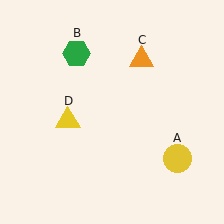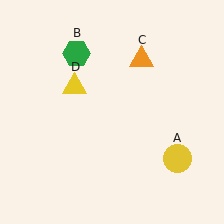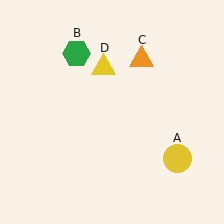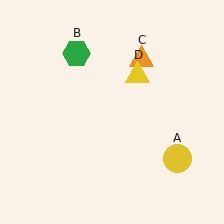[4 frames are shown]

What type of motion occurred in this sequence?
The yellow triangle (object D) rotated clockwise around the center of the scene.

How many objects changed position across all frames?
1 object changed position: yellow triangle (object D).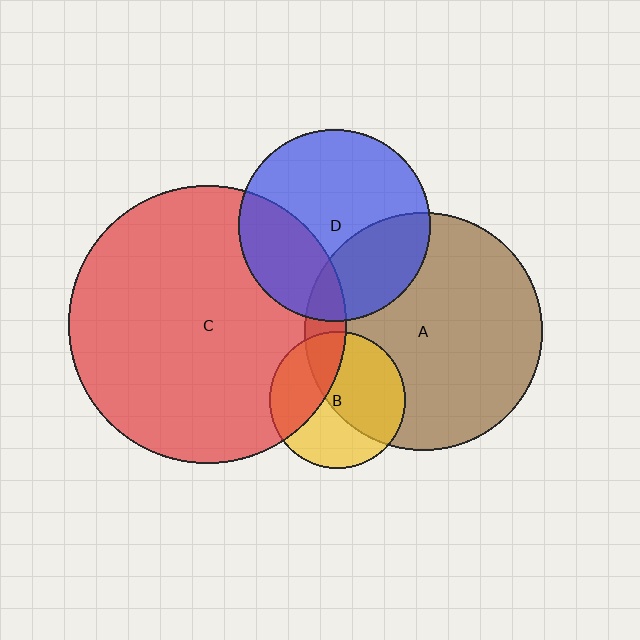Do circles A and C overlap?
Yes.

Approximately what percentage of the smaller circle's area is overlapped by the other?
Approximately 10%.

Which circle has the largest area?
Circle C (red).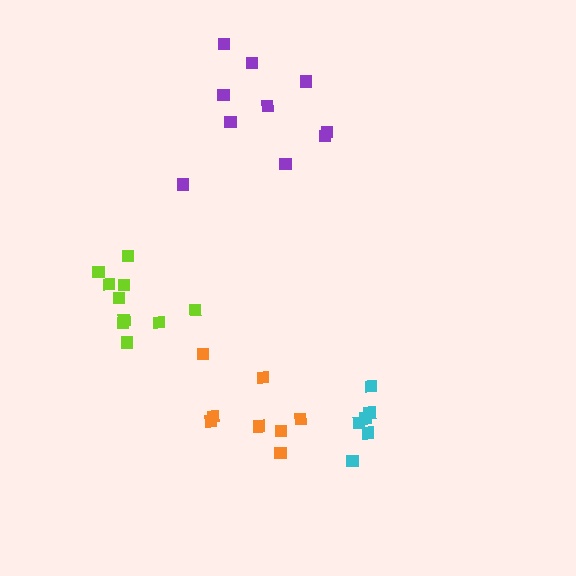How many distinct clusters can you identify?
There are 4 distinct clusters.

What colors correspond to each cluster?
The clusters are colored: lime, cyan, purple, orange.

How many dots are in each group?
Group 1: 10 dots, Group 2: 6 dots, Group 3: 10 dots, Group 4: 8 dots (34 total).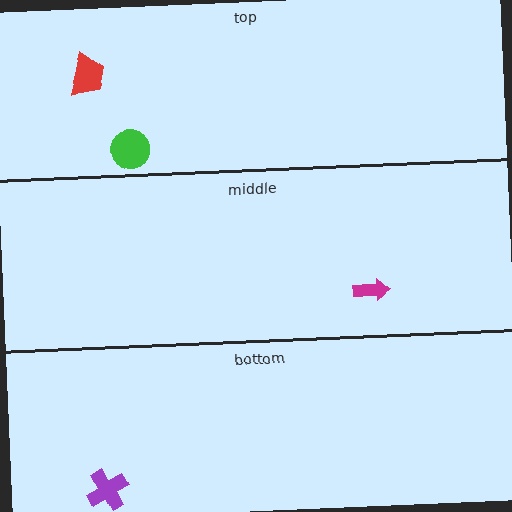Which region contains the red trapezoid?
The top region.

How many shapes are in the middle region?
1.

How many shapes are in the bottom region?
1.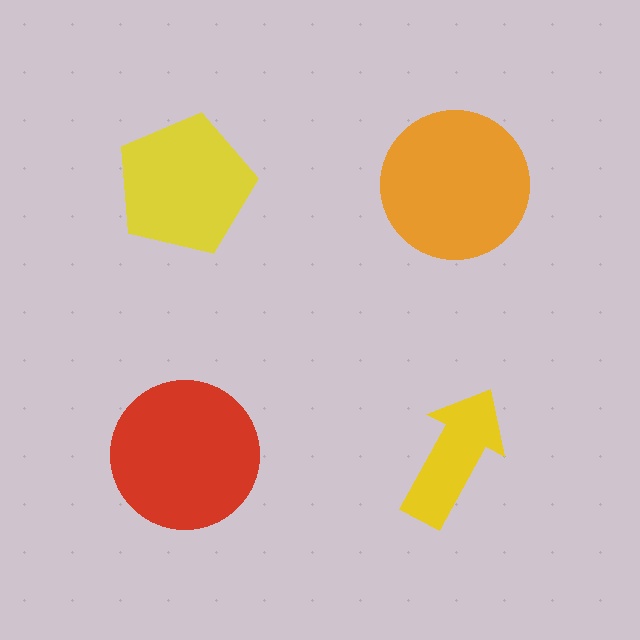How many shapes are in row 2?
2 shapes.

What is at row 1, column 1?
A yellow pentagon.